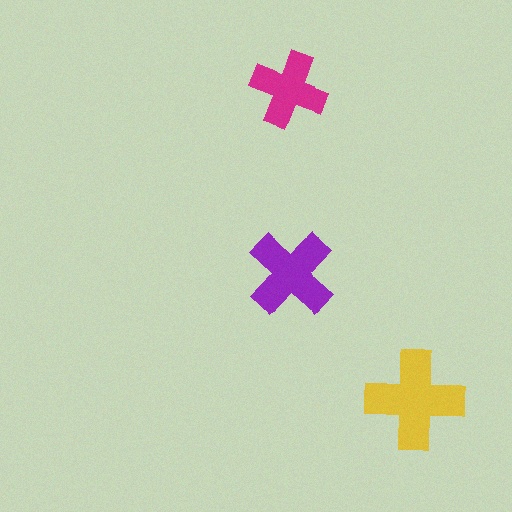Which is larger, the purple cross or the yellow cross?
The yellow one.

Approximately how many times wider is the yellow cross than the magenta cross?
About 1.5 times wider.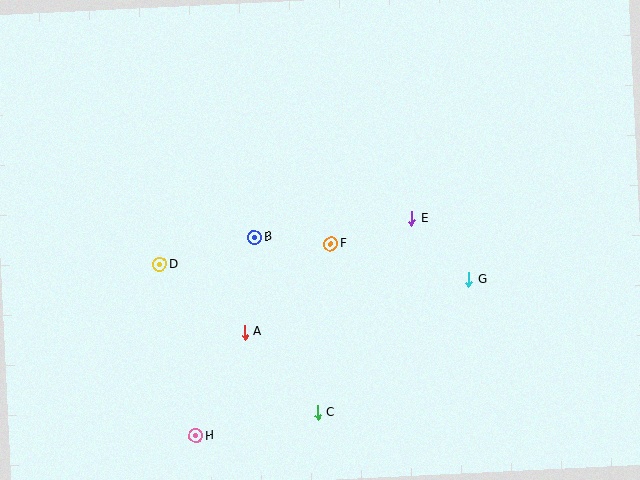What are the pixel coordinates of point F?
Point F is at (331, 244).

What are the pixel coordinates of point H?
Point H is at (196, 436).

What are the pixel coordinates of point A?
Point A is at (245, 332).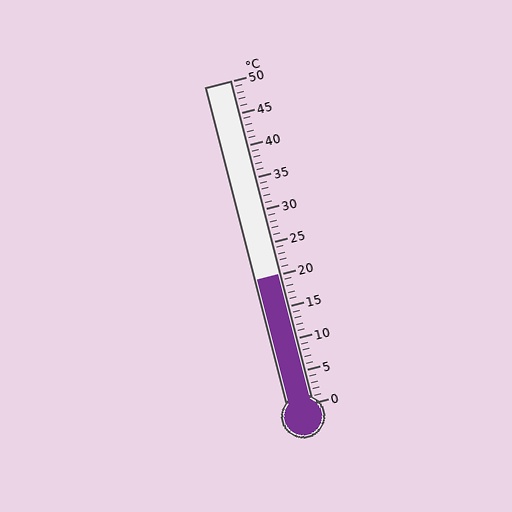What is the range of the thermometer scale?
The thermometer scale ranges from 0°C to 50°C.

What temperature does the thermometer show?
The thermometer shows approximately 20°C.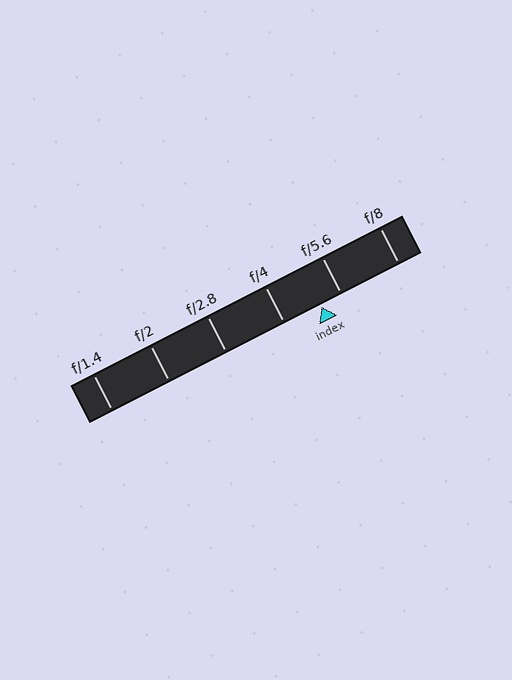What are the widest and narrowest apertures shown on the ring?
The widest aperture shown is f/1.4 and the narrowest is f/8.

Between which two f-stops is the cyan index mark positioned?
The index mark is between f/4 and f/5.6.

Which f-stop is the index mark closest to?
The index mark is closest to f/5.6.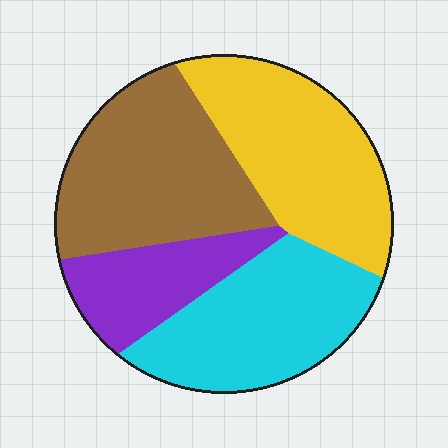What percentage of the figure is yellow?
Yellow takes up about one quarter (1/4) of the figure.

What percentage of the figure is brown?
Brown takes up about one third (1/3) of the figure.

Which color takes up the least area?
Purple, at roughly 15%.